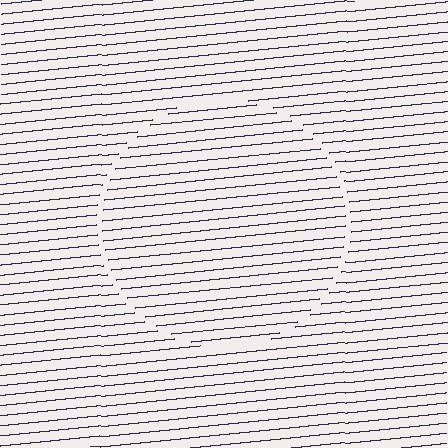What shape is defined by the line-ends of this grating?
An illusory circle. The interior of the shape contains the same grating, shifted by half a period — the contour is defined by the phase discontinuity where line-ends from the inner and outer gratings abut.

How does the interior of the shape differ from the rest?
The interior of the shape contains the same grating, shifted by half a period — the contour is defined by the phase discontinuity where line-ends from the inner and outer gratings abut.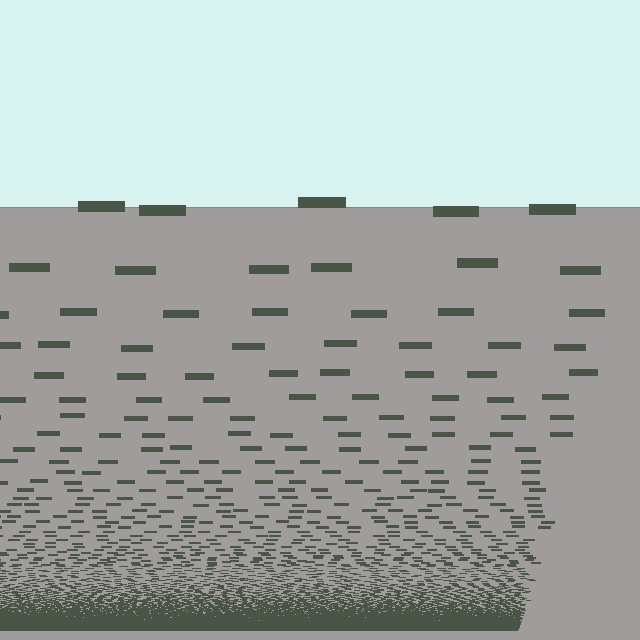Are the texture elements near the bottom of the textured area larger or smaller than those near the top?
Smaller. The gradient is inverted — elements near the bottom are smaller and denser.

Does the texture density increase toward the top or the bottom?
Density increases toward the bottom.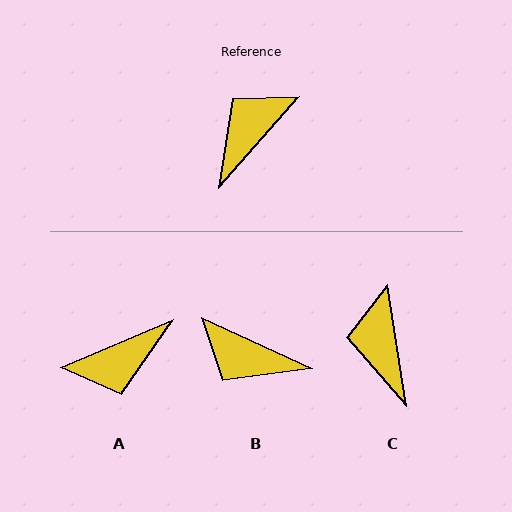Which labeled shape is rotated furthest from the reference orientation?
A, about 154 degrees away.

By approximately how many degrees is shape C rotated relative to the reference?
Approximately 50 degrees counter-clockwise.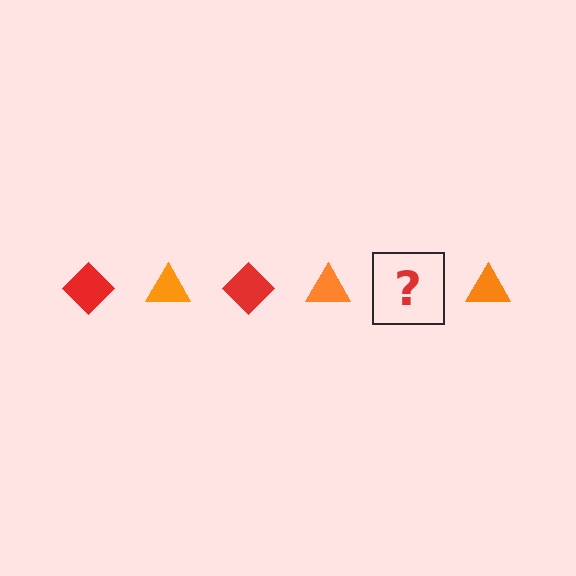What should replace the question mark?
The question mark should be replaced with a red diamond.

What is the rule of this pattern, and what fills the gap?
The rule is that the pattern alternates between red diamond and orange triangle. The gap should be filled with a red diamond.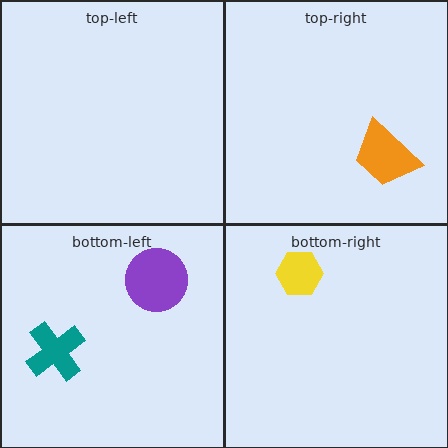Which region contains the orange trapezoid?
The top-right region.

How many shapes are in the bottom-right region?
1.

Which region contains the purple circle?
The bottom-left region.